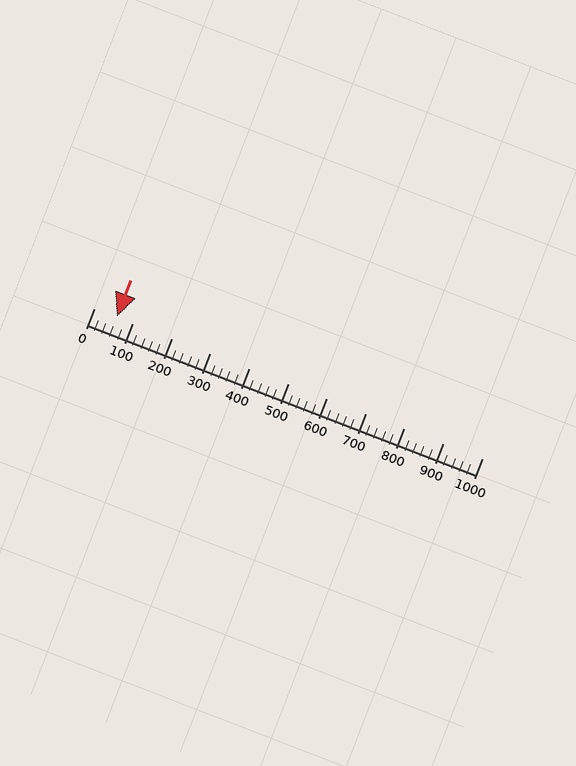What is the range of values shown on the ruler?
The ruler shows values from 0 to 1000.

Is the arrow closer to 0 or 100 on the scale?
The arrow is closer to 100.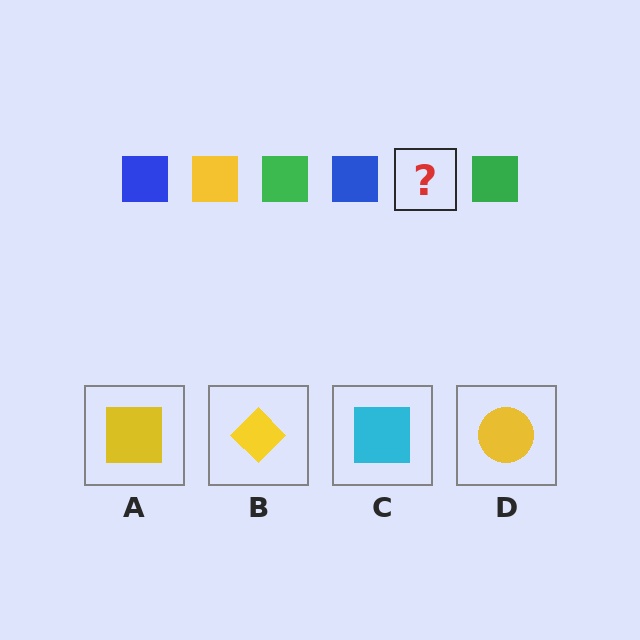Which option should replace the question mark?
Option A.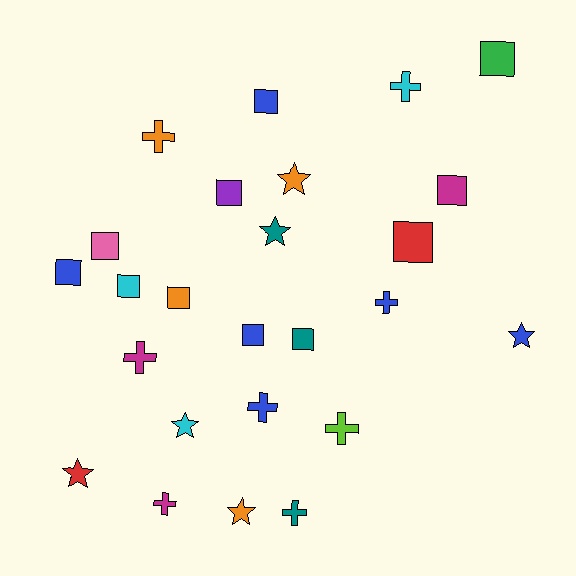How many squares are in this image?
There are 11 squares.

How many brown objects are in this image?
There are no brown objects.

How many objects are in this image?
There are 25 objects.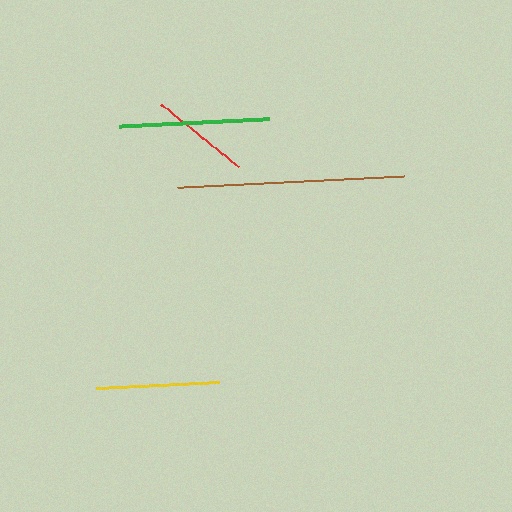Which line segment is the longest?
The brown line is the longest at approximately 227 pixels.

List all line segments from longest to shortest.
From longest to shortest: brown, green, yellow, red.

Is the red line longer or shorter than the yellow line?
The yellow line is longer than the red line.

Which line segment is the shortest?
The red line is the shortest at approximately 99 pixels.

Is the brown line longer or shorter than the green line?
The brown line is longer than the green line.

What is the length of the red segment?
The red segment is approximately 99 pixels long.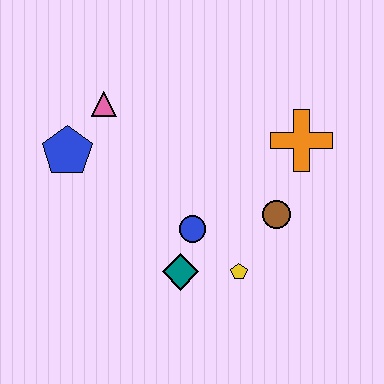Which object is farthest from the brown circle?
The blue pentagon is farthest from the brown circle.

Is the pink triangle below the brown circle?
No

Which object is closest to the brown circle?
The yellow pentagon is closest to the brown circle.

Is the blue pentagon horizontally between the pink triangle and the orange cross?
No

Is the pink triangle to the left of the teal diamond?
Yes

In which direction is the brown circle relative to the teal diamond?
The brown circle is to the right of the teal diamond.